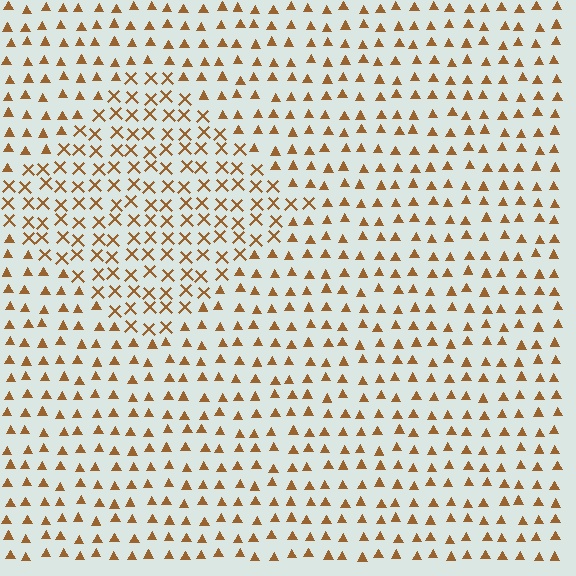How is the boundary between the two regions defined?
The boundary is defined by a change in element shape: X marks inside vs. triangles outside. All elements share the same color and spacing.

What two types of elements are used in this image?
The image uses X marks inside the diamond region and triangles outside it.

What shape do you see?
I see a diamond.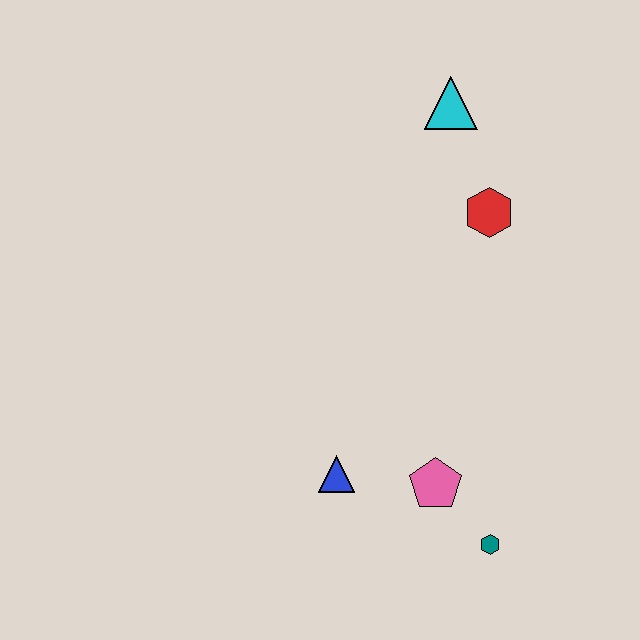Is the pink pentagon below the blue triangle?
Yes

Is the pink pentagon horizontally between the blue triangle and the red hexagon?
Yes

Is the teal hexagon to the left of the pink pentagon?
No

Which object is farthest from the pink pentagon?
The cyan triangle is farthest from the pink pentagon.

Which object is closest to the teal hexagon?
The pink pentagon is closest to the teal hexagon.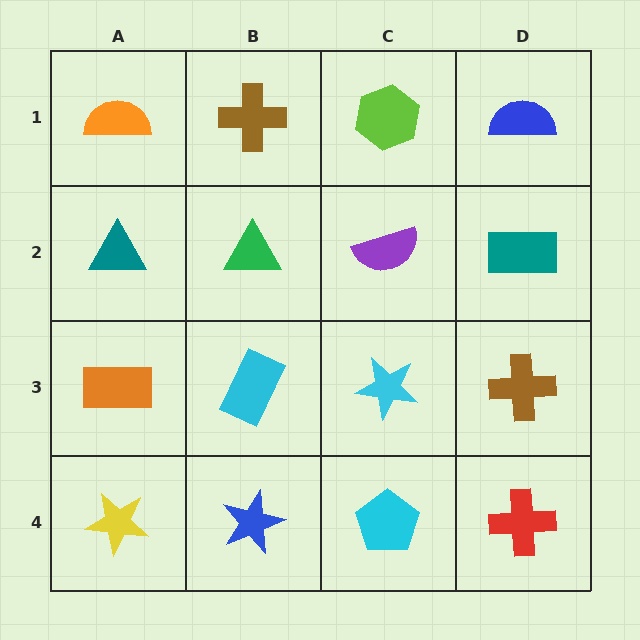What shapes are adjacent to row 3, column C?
A purple semicircle (row 2, column C), a cyan pentagon (row 4, column C), a cyan rectangle (row 3, column B), a brown cross (row 3, column D).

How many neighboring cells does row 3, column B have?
4.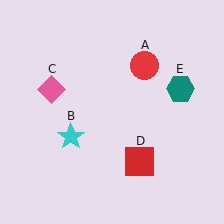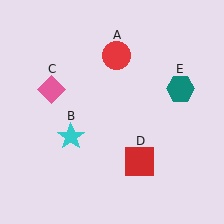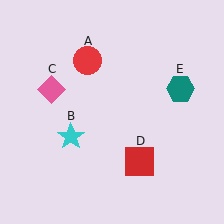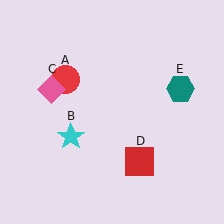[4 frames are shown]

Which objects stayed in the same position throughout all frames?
Cyan star (object B) and pink diamond (object C) and red square (object D) and teal hexagon (object E) remained stationary.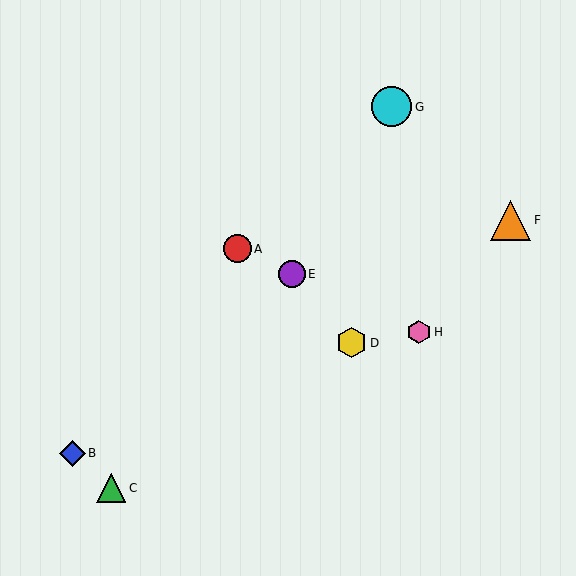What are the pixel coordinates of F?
Object F is at (511, 220).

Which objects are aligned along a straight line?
Objects A, E, H are aligned along a straight line.